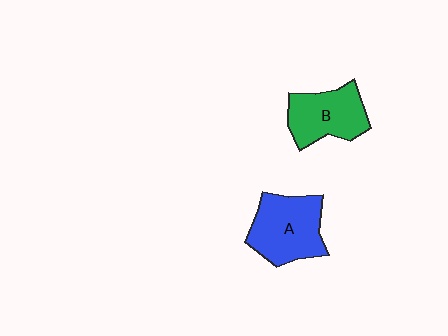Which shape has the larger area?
Shape A (blue).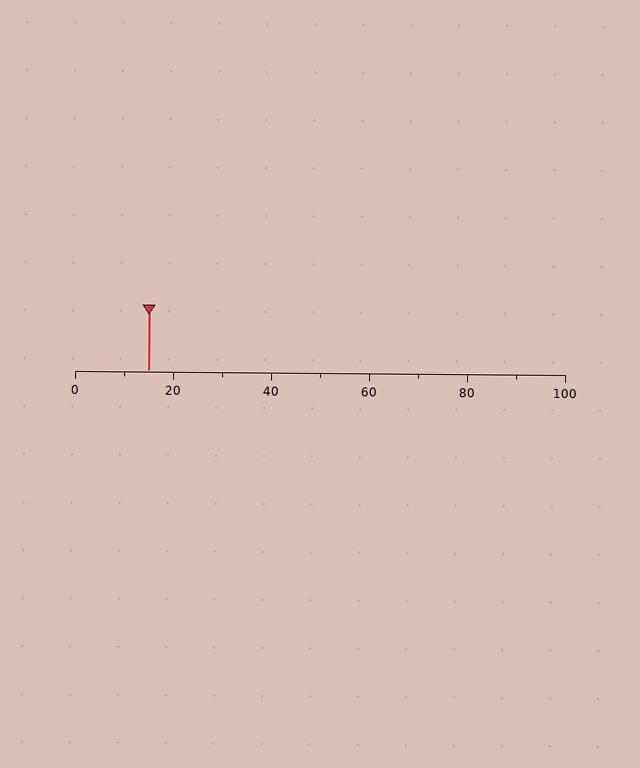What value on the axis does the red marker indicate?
The marker indicates approximately 15.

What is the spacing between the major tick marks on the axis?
The major ticks are spaced 20 apart.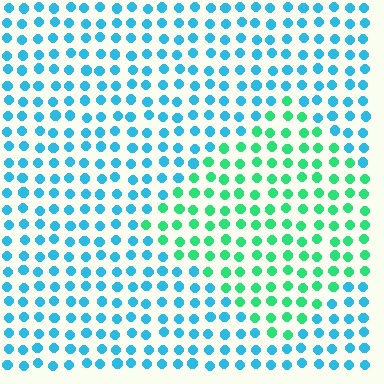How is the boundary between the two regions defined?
The boundary is defined purely by a slight shift in hue (about 47 degrees). Spacing, size, and orientation are identical on both sides.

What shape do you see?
I see a diamond.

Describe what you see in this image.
The image is filled with small cyan elements in a uniform arrangement. A diamond-shaped region is visible where the elements are tinted to a slightly different hue, forming a subtle color boundary.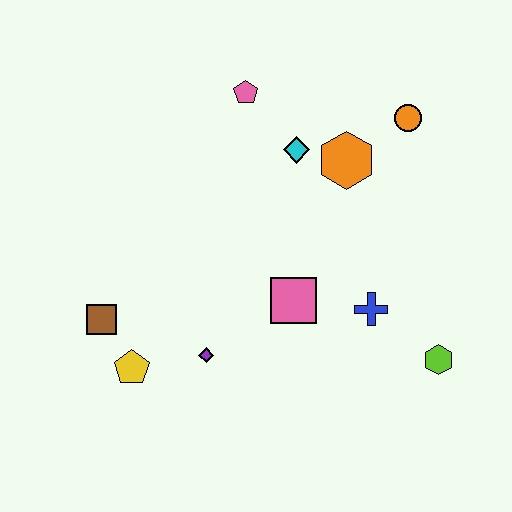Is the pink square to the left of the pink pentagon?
No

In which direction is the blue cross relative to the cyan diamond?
The blue cross is below the cyan diamond.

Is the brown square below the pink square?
Yes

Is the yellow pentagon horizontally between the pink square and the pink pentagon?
No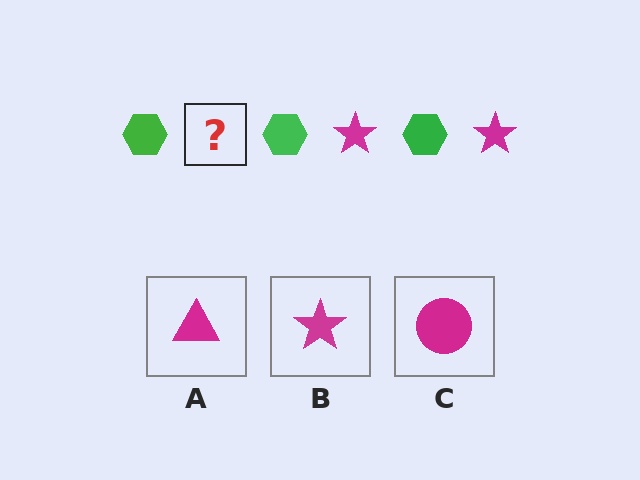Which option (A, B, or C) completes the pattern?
B.